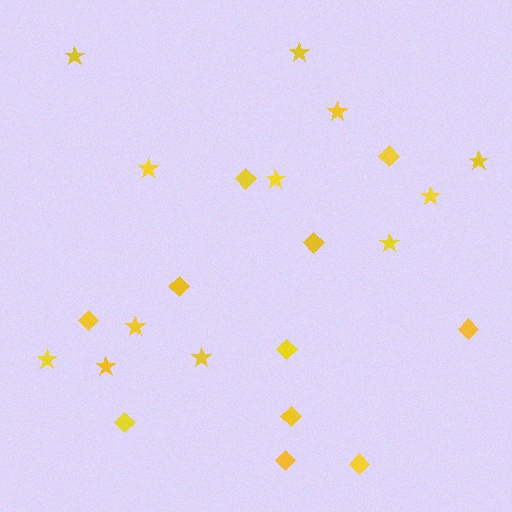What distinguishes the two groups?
There are 2 groups: one group of diamonds (11) and one group of stars (12).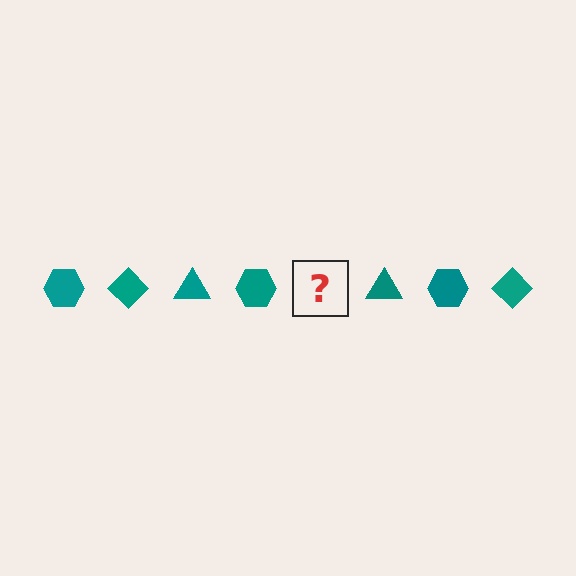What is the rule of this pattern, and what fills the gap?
The rule is that the pattern cycles through hexagon, diamond, triangle shapes in teal. The gap should be filled with a teal diamond.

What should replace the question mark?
The question mark should be replaced with a teal diamond.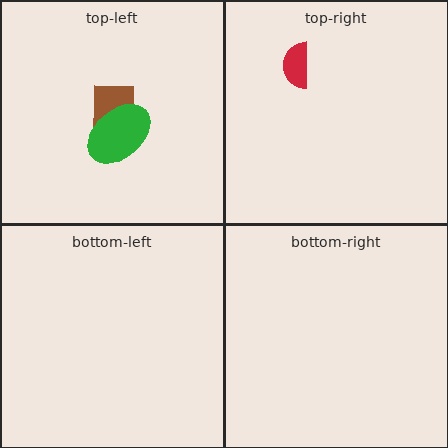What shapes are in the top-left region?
The brown rectangle, the green ellipse.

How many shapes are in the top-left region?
2.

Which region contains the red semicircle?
The top-right region.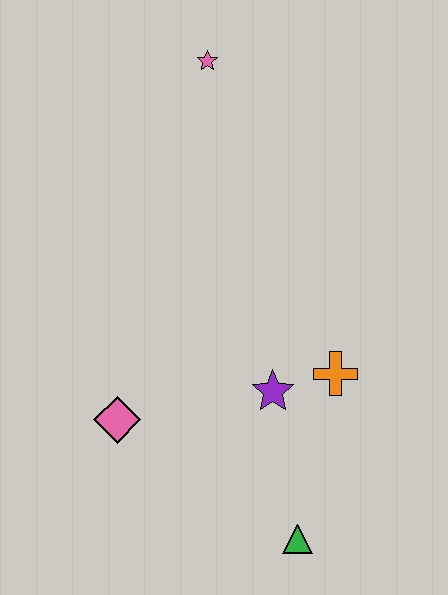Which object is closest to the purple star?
The orange cross is closest to the purple star.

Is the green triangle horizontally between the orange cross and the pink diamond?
Yes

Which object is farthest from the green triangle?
The pink star is farthest from the green triangle.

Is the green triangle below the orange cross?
Yes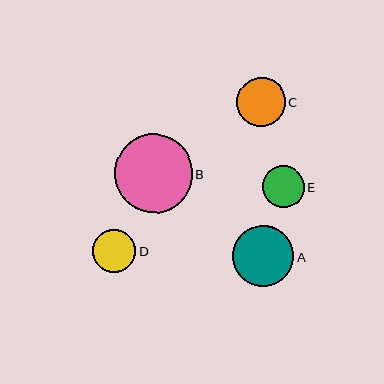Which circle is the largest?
Circle B is the largest with a size of approximately 78 pixels.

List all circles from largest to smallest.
From largest to smallest: B, A, C, D, E.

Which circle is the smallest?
Circle E is the smallest with a size of approximately 42 pixels.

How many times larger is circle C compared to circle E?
Circle C is approximately 1.2 times the size of circle E.